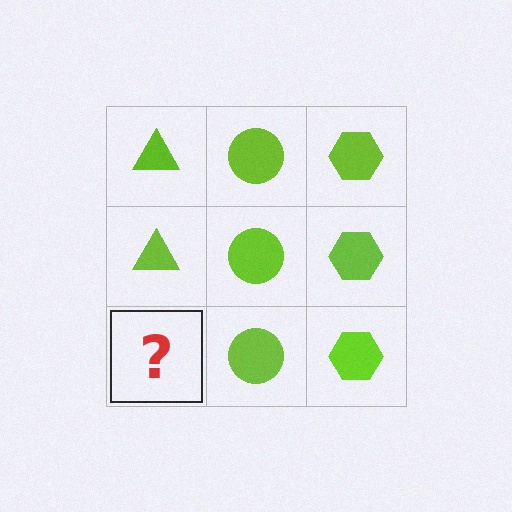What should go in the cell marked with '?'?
The missing cell should contain a lime triangle.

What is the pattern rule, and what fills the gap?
The rule is that each column has a consistent shape. The gap should be filled with a lime triangle.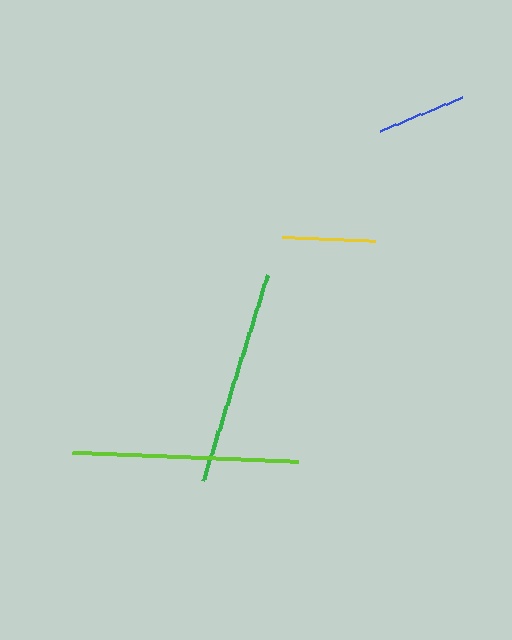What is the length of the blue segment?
The blue segment is approximately 89 pixels long.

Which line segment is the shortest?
The blue line is the shortest at approximately 89 pixels.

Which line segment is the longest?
The lime line is the longest at approximately 226 pixels.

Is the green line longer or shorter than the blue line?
The green line is longer than the blue line.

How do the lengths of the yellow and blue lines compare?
The yellow and blue lines are approximately the same length.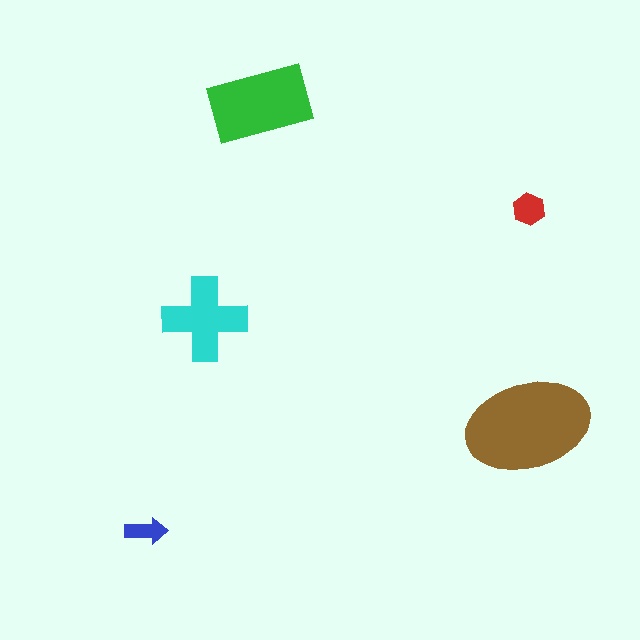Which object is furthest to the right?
The red hexagon is rightmost.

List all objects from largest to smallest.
The brown ellipse, the green rectangle, the cyan cross, the red hexagon, the blue arrow.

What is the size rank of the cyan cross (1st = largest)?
3rd.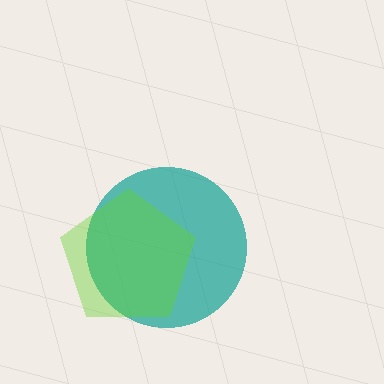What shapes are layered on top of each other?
The layered shapes are: a teal circle, a lime pentagon.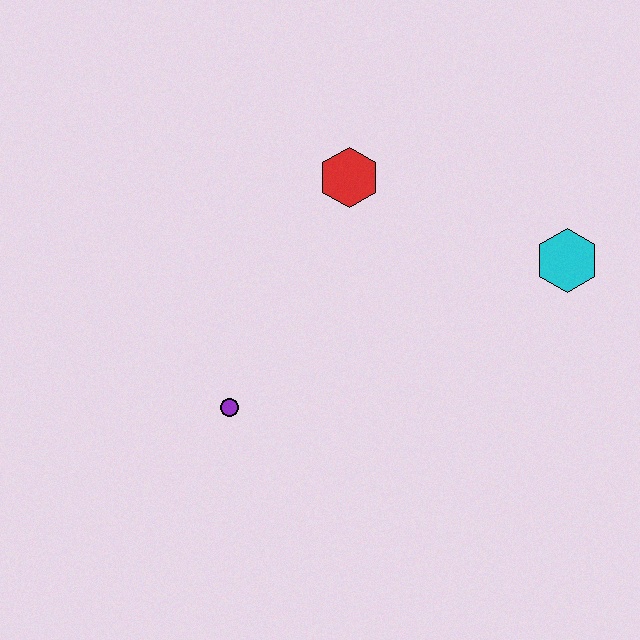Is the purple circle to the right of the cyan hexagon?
No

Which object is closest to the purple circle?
The red hexagon is closest to the purple circle.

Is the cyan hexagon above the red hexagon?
No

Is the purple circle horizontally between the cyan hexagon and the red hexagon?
No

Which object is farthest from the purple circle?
The cyan hexagon is farthest from the purple circle.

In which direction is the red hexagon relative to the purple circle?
The red hexagon is above the purple circle.